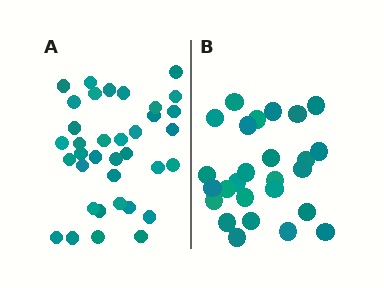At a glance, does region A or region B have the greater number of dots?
Region A (the left region) has more dots.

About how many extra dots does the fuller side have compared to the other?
Region A has roughly 10 or so more dots than region B.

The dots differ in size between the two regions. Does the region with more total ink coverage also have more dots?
No. Region B has more total ink coverage because its dots are larger, but region A actually contains more individual dots. Total area can be misleading — the number of items is what matters here.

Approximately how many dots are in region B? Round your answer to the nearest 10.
About 30 dots. (The exact count is 26, which rounds to 30.)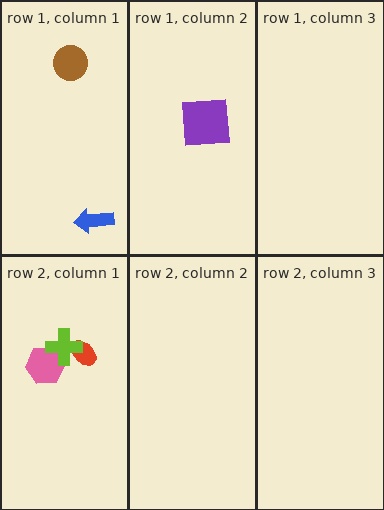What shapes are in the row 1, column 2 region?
The purple square.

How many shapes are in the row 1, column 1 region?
2.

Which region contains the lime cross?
The row 2, column 1 region.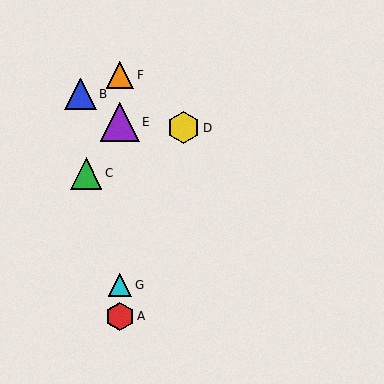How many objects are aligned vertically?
4 objects (A, E, F, G) are aligned vertically.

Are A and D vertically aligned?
No, A is at x≈120 and D is at x≈184.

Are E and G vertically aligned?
Yes, both are at x≈120.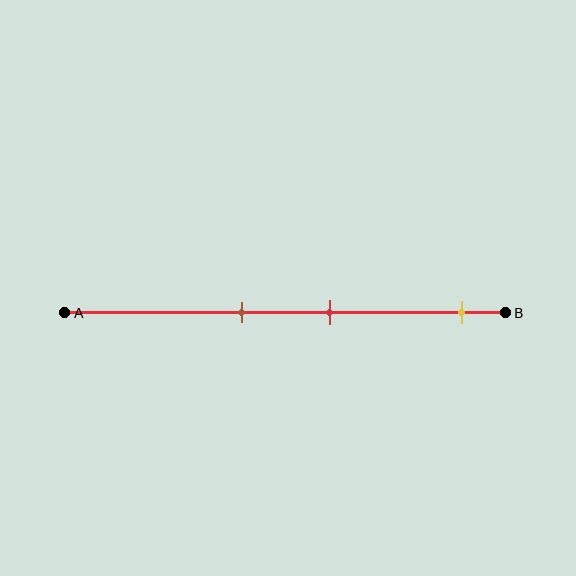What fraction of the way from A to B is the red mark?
The red mark is approximately 60% (0.6) of the way from A to B.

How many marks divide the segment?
There are 3 marks dividing the segment.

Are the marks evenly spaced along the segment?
No, the marks are not evenly spaced.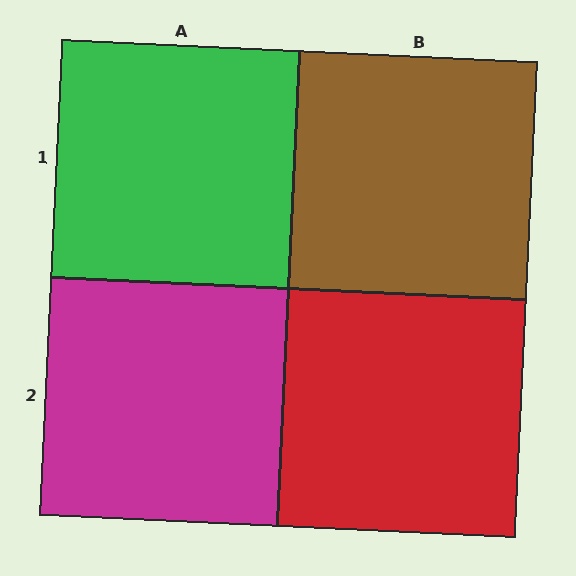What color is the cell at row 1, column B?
Brown.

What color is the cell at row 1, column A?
Green.